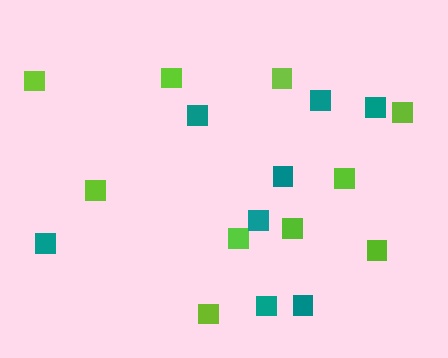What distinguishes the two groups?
There are 2 groups: one group of lime squares (10) and one group of teal squares (8).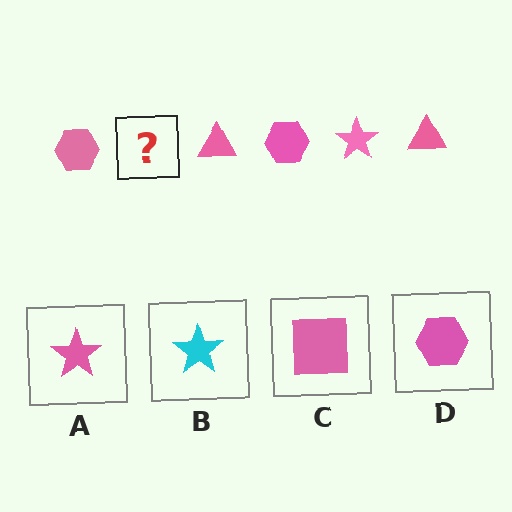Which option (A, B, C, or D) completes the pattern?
A.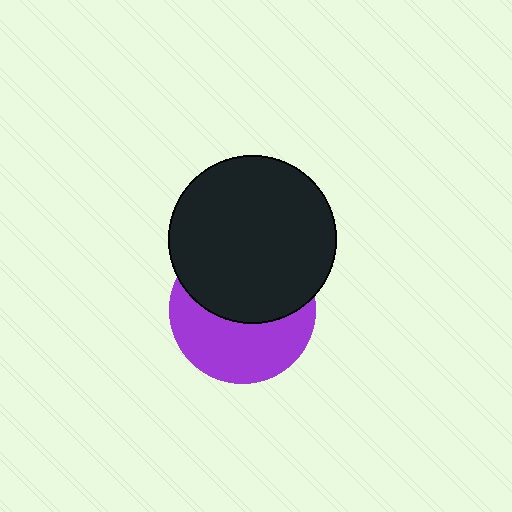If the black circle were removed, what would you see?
You would see the complete purple circle.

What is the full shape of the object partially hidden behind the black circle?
The partially hidden object is a purple circle.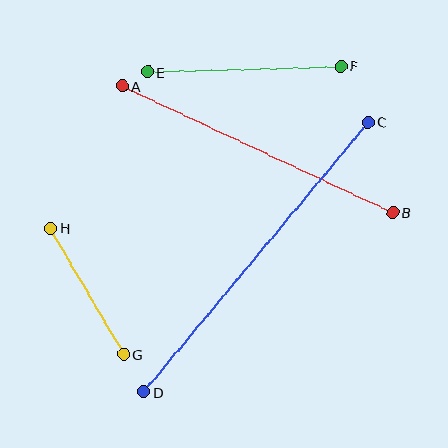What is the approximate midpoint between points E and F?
The midpoint is at approximately (244, 69) pixels.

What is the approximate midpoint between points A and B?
The midpoint is at approximately (257, 149) pixels.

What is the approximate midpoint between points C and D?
The midpoint is at approximately (256, 257) pixels.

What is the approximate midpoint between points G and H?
The midpoint is at approximately (87, 291) pixels.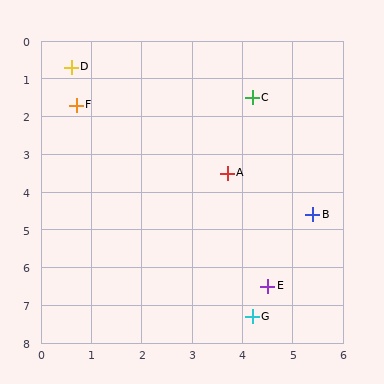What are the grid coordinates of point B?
Point B is at approximately (5.4, 4.6).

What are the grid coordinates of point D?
Point D is at approximately (0.6, 0.7).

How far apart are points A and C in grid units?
Points A and C are about 2.1 grid units apart.